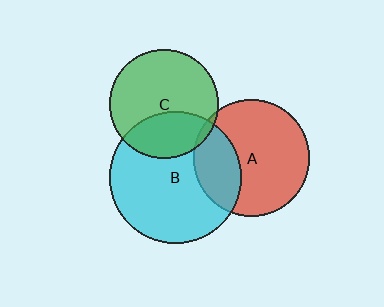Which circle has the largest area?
Circle B (cyan).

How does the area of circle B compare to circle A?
Approximately 1.3 times.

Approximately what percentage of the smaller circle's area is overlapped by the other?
Approximately 30%.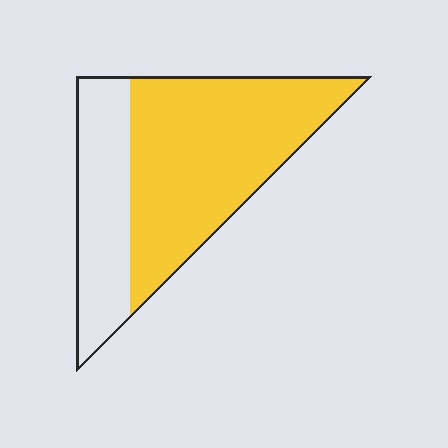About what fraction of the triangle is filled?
About two thirds (2/3).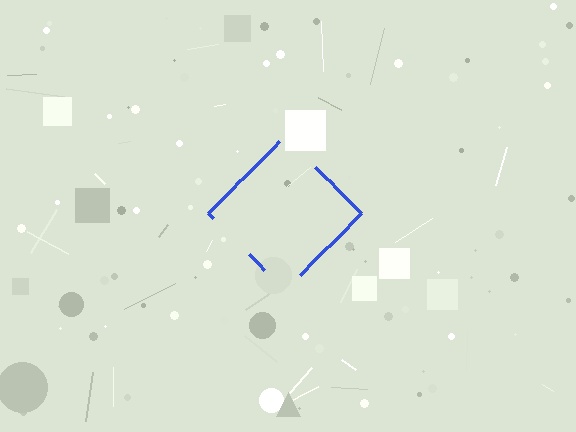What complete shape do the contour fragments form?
The contour fragments form a diamond.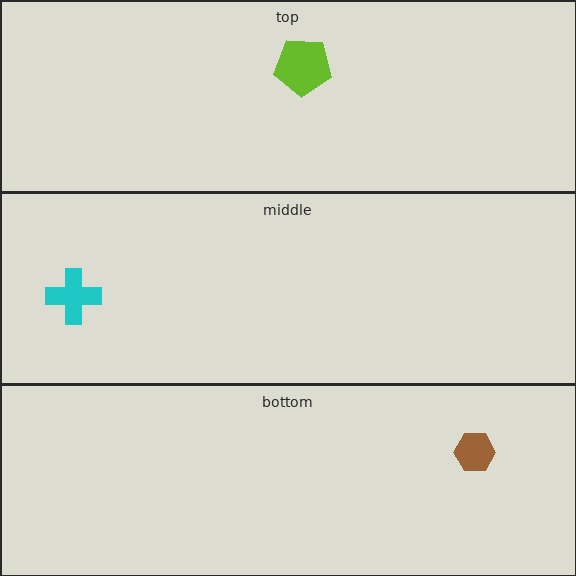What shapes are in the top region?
The lime pentagon.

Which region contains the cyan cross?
The middle region.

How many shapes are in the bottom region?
1.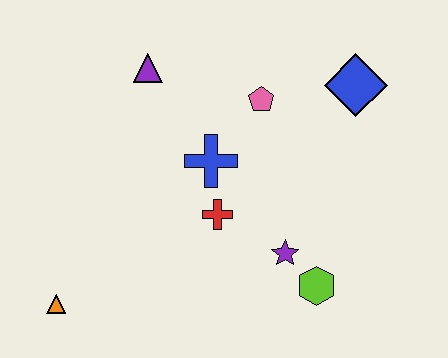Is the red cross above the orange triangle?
Yes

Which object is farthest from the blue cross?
The orange triangle is farthest from the blue cross.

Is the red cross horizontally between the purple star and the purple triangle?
Yes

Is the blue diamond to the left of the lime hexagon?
No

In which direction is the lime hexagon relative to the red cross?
The lime hexagon is to the right of the red cross.